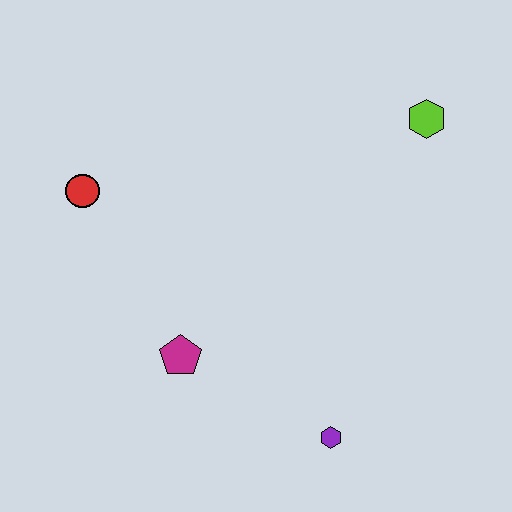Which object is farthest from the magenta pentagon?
The lime hexagon is farthest from the magenta pentagon.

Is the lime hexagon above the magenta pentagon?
Yes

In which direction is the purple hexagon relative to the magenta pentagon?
The purple hexagon is to the right of the magenta pentagon.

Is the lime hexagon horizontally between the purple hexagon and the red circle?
No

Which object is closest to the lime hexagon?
The purple hexagon is closest to the lime hexagon.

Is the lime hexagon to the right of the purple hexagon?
Yes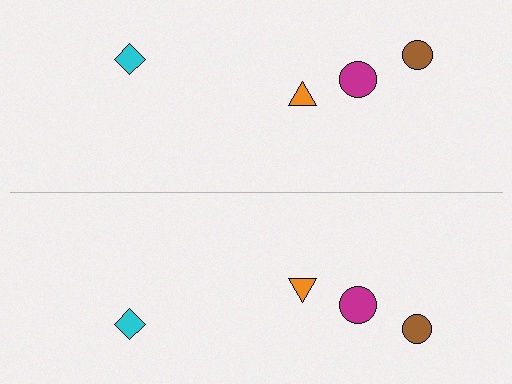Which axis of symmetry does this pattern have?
The pattern has a horizontal axis of symmetry running through the center of the image.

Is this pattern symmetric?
Yes, this pattern has bilateral (reflection) symmetry.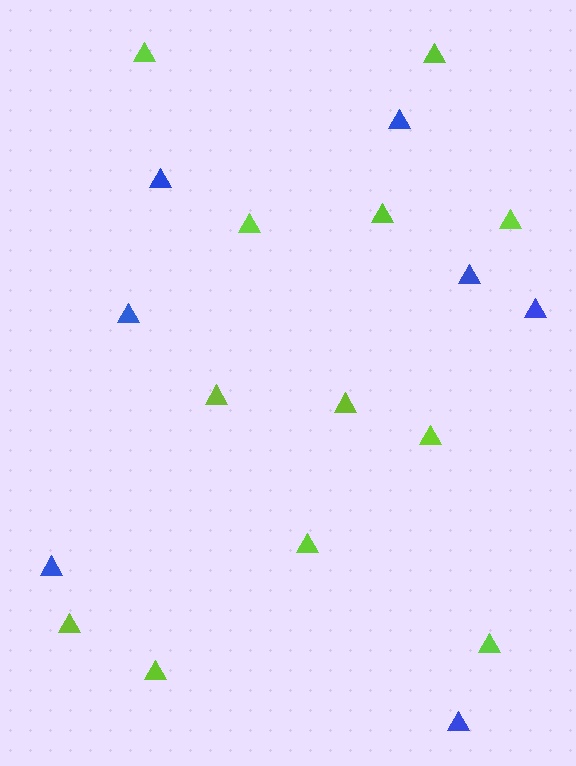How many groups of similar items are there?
There are 2 groups: one group of lime triangles (12) and one group of blue triangles (7).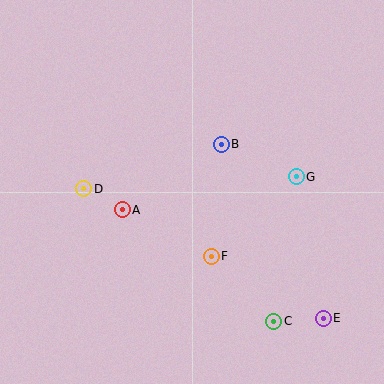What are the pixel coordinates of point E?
Point E is at (323, 318).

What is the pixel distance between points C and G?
The distance between C and G is 146 pixels.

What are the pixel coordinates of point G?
Point G is at (296, 177).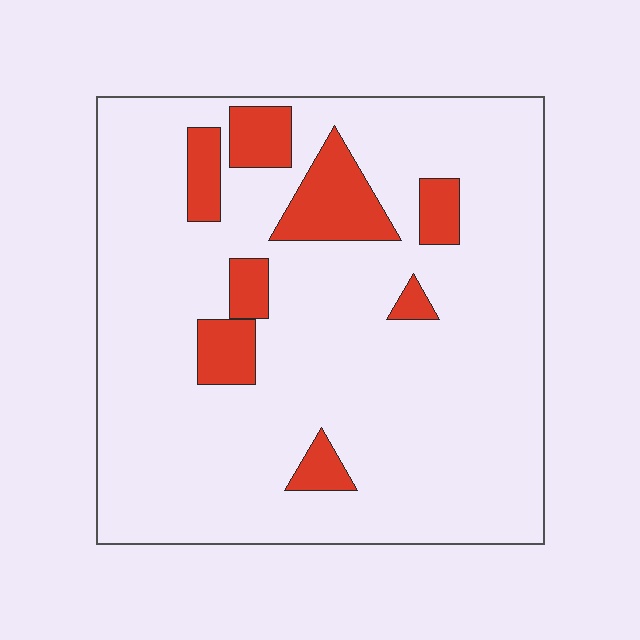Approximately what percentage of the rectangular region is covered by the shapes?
Approximately 15%.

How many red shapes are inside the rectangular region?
8.